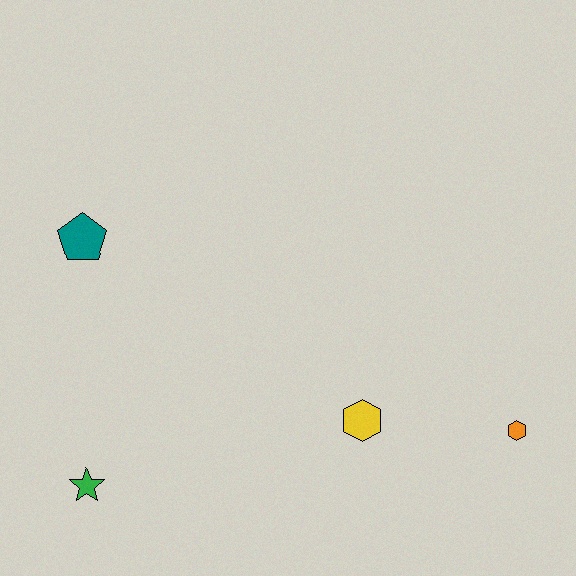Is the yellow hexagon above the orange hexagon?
Yes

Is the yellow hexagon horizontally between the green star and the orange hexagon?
Yes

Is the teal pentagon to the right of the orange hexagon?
No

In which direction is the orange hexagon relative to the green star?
The orange hexagon is to the right of the green star.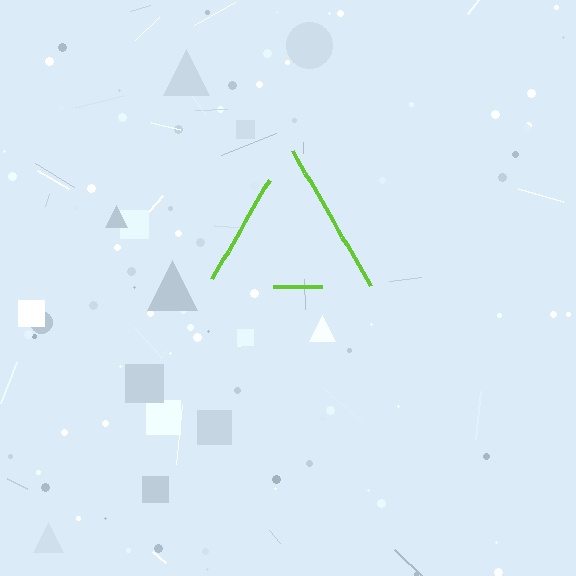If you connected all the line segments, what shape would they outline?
They would outline a triangle.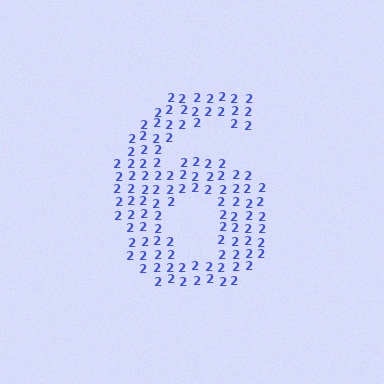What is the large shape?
The large shape is the digit 6.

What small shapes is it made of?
It is made of small digit 2's.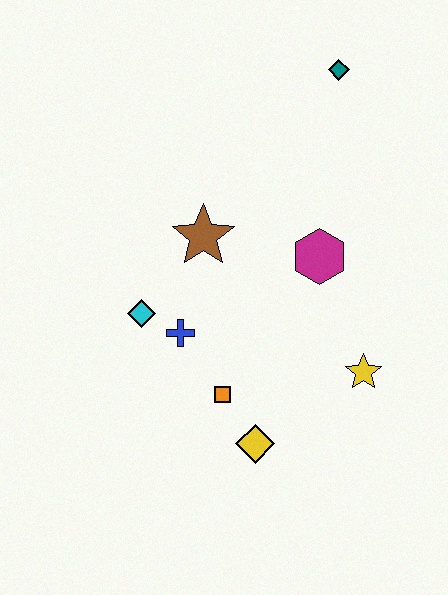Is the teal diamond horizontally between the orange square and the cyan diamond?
No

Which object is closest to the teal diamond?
The magenta hexagon is closest to the teal diamond.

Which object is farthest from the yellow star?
The teal diamond is farthest from the yellow star.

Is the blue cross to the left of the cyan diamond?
No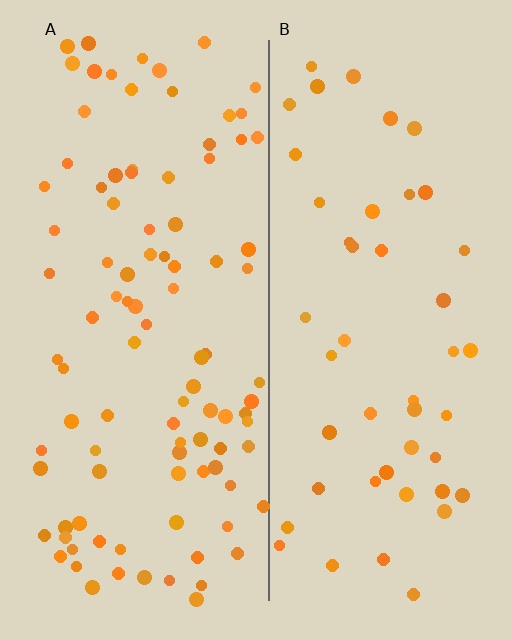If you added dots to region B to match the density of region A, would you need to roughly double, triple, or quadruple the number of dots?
Approximately double.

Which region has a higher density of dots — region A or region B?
A (the left).